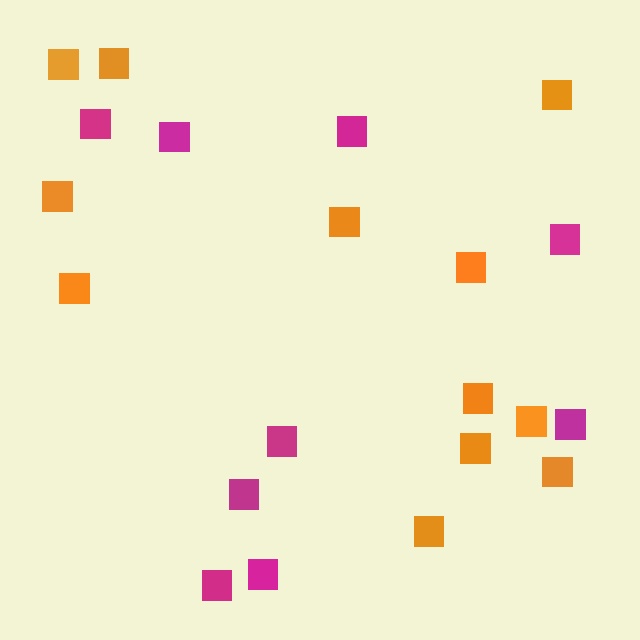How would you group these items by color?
There are 2 groups: one group of orange squares (12) and one group of magenta squares (9).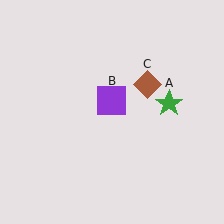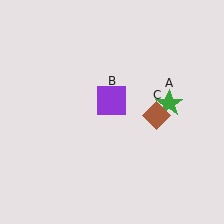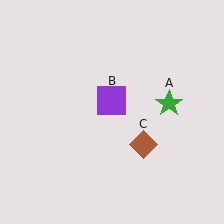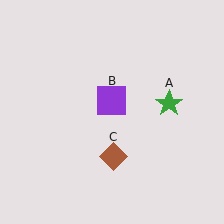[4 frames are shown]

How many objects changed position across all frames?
1 object changed position: brown diamond (object C).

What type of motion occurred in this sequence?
The brown diamond (object C) rotated clockwise around the center of the scene.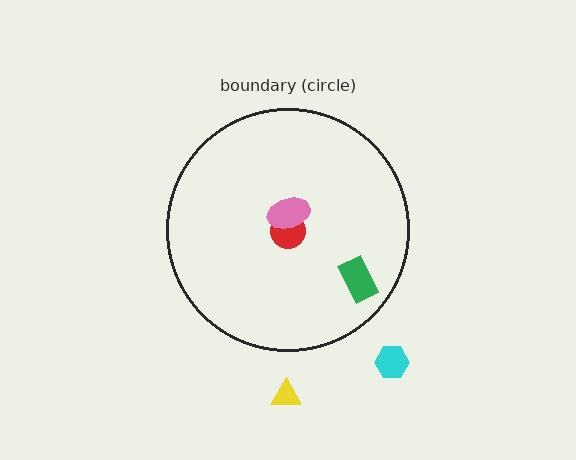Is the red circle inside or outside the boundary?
Inside.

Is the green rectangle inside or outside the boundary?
Inside.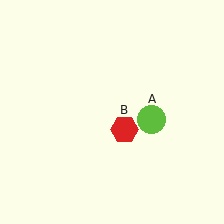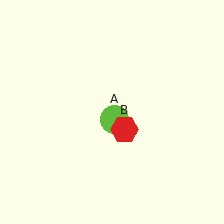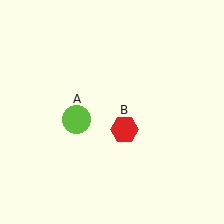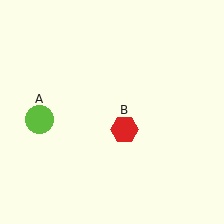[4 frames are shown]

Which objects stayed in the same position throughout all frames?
Red hexagon (object B) remained stationary.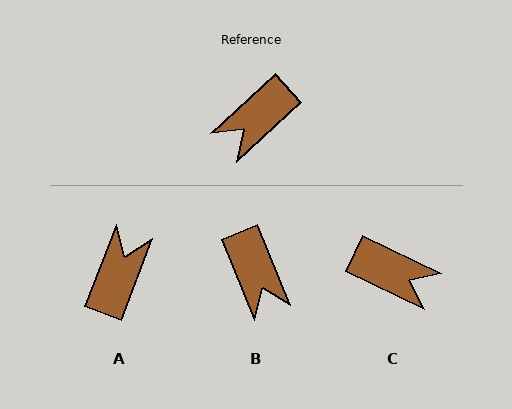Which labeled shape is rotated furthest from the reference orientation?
A, about 153 degrees away.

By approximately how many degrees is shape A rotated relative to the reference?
Approximately 153 degrees clockwise.